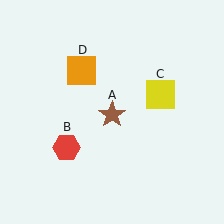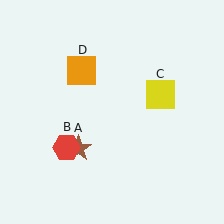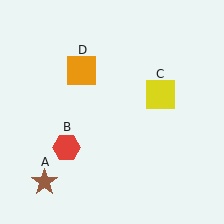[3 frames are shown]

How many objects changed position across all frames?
1 object changed position: brown star (object A).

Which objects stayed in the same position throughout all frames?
Red hexagon (object B) and yellow square (object C) and orange square (object D) remained stationary.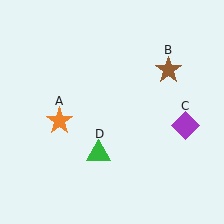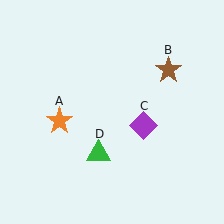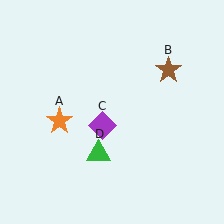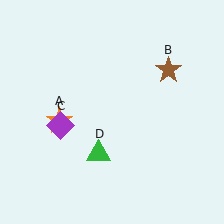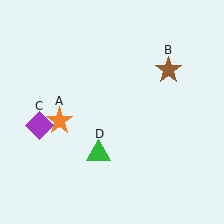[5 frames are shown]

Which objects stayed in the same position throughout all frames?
Orange star (object A) and brown star (object B) and green triangle (object D) remained stationary.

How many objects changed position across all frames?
1 object changed position: purple diamond (object C).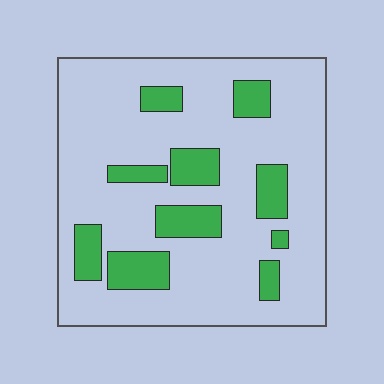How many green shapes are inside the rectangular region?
10.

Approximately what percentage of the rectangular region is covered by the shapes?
Approximately 20%.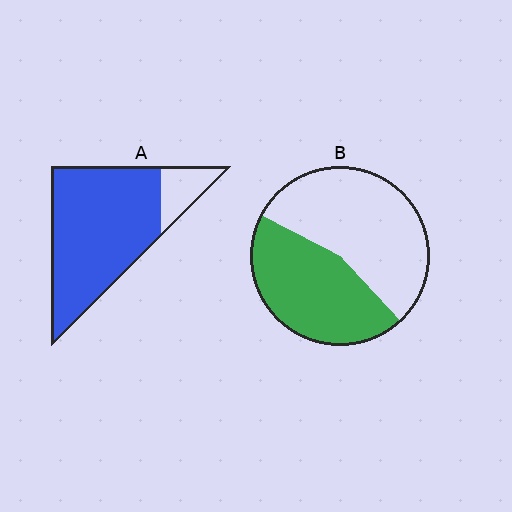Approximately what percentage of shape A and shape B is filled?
A is approximately 85% and B is approximately 45%.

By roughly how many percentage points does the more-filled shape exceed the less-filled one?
By roughly 40 percentage points (A over B).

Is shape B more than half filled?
No.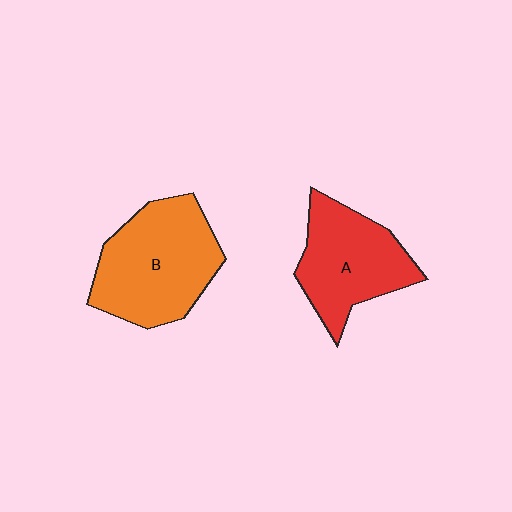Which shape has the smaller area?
Shape A (red).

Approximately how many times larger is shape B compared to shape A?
Approximately 1.2 times.